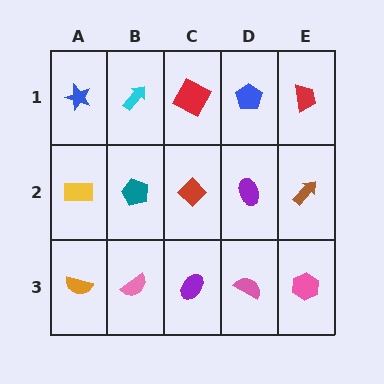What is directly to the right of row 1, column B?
A red square.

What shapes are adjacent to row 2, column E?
A red trapezoid (row 1, column E), a pink hexagon (row 3, column E), a purple ellipse (row 2, column D).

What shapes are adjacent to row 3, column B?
A teal pentagon (row 2, column B), an orange semicircle (row 3, column A), a purple ellipse (row 3, column C).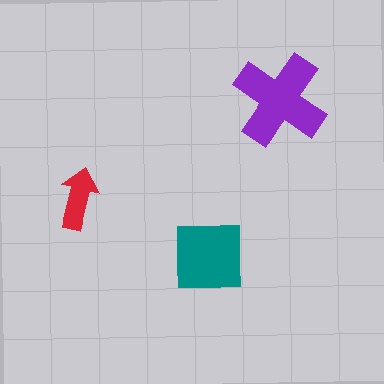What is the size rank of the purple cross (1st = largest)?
1st.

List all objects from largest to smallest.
The purple cross, the teal square, the red arrow.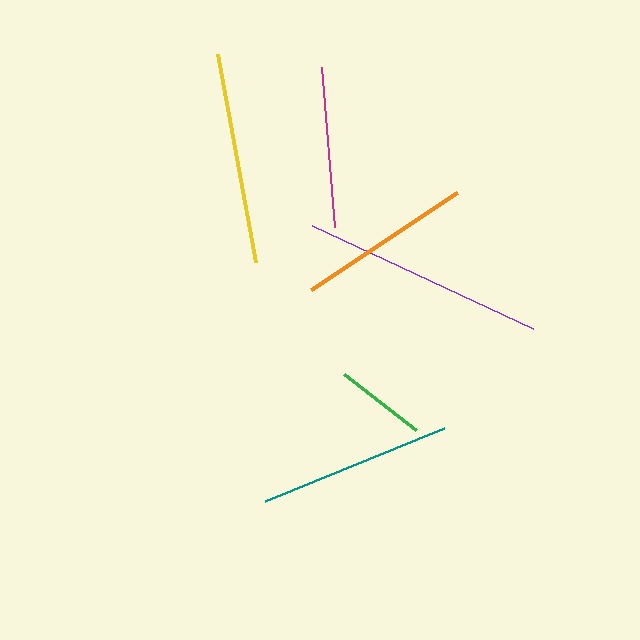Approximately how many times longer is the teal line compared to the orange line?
The teal line is approximately 1.1 times the length of the orange line.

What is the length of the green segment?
The green segment is approximately 91 pixels long.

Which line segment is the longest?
The purple line is the longest at approximately 244 pixels.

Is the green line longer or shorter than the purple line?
The purple line is longer than the green line.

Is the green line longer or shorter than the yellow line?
The yellow line is longer than the green line.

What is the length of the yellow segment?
The yellow segment is approximately 211 pixels long.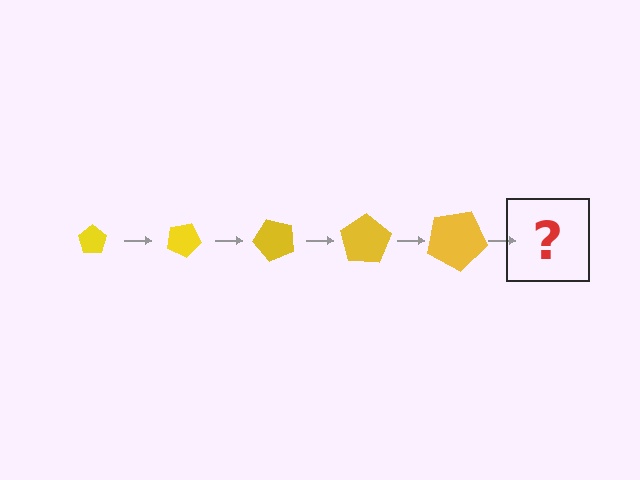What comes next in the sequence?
The next element should be a pentagon, larger than the previous one and rotated 125 degrees from the start.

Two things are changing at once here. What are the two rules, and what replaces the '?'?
The two rules are that the pentagon grows larger each step and it rotates 25 degrees each step. The '?' should be a pentagon, larger than the previous one and rotated 125 degrees from the start.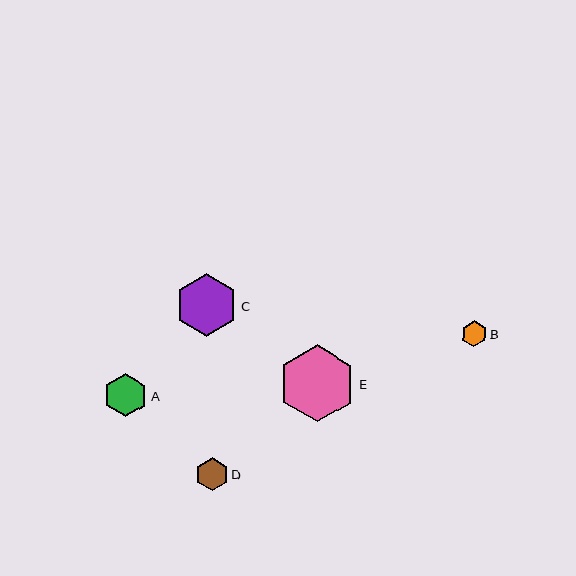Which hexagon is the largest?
Hexagon E is the largest with a size of approximately 77 pixels.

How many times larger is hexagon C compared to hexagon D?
Hexagon C is approximately 1.9 times the size of hexagon D.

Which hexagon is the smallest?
Hexagon B is the smallest with a size of approximately 26 pixels.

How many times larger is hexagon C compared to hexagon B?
Hexagon C is approximately 2.4 times the size of hexagon B.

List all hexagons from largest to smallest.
From largest to smallest: E, C, A, D, B.